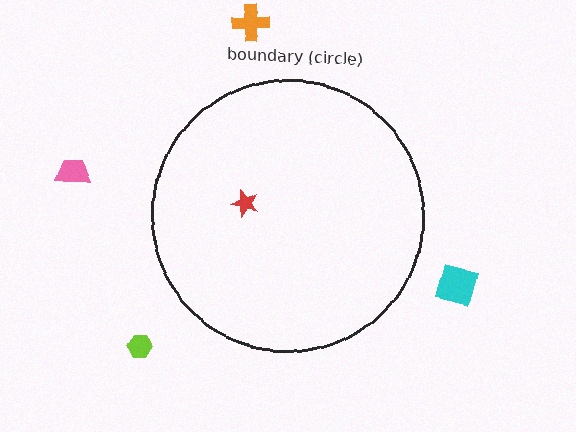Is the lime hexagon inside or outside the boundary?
Outside.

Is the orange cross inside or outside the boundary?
Outside.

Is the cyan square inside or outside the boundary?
Outside.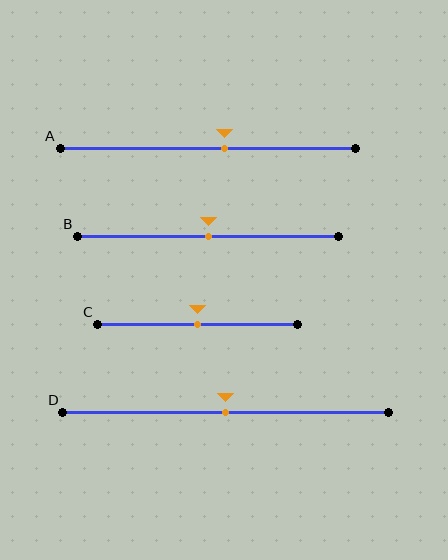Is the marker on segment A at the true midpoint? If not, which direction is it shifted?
No, the marker on segment A is shifted to the right by about 6% of the segment length.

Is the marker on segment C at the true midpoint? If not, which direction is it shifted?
Yes, the marker on segment C is at the true midpoint.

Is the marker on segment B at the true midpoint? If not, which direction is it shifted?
Yes, the marker on segment B is at the true midpoint.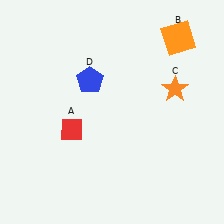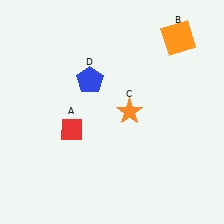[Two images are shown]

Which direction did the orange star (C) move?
The orange star (C) moved left.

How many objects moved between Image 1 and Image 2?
1 object moved between the two images.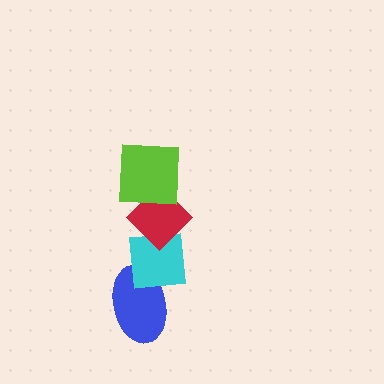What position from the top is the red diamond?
The red diamond is 2nd from the top.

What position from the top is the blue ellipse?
The blue ellipse is 4th from the top.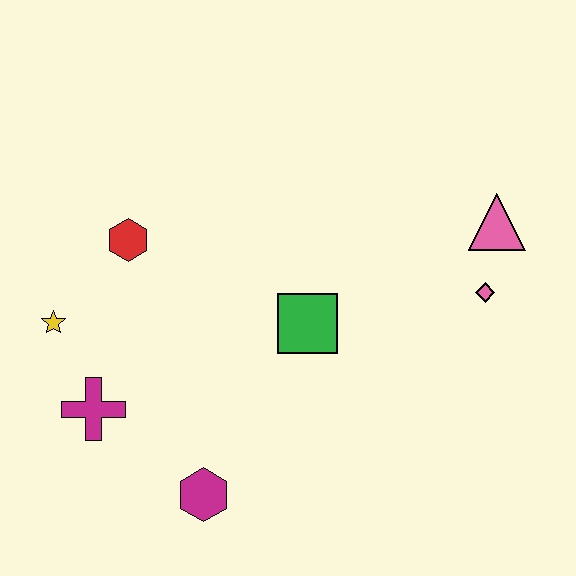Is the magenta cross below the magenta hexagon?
No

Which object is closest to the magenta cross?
The yellow star is closest to the magenta cross.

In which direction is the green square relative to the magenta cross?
The green square is to the right of the magenta cross.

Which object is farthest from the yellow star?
The pink triangle is farthest from the yellow star.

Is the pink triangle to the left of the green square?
No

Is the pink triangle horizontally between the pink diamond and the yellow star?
No